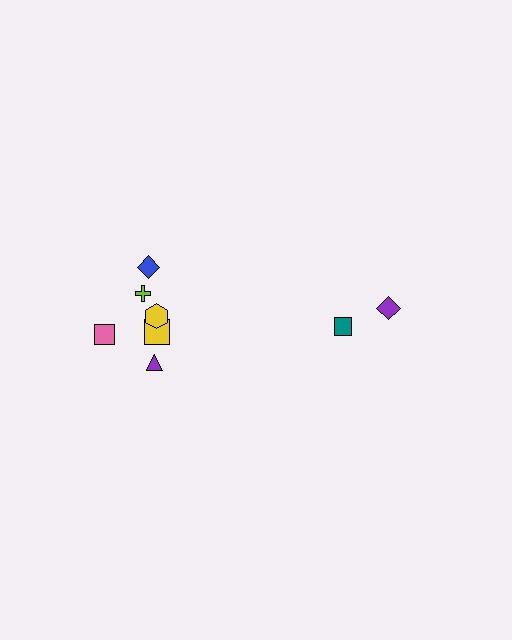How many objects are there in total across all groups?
There are 9 objects.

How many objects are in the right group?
There are 3 objects.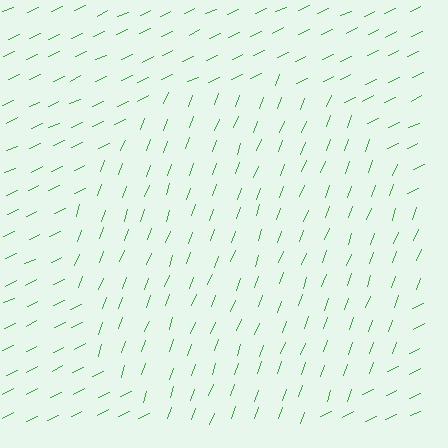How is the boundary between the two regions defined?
The boundary is defined purely by a change in line orientation (approximately 45 degrees difference). All lines are the same color and thickness.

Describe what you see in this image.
The image is filled with small green line segments. A circle region in the image has lines oriented differently from the surrounding lines, creating a visible texture boundary.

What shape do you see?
I see a circle.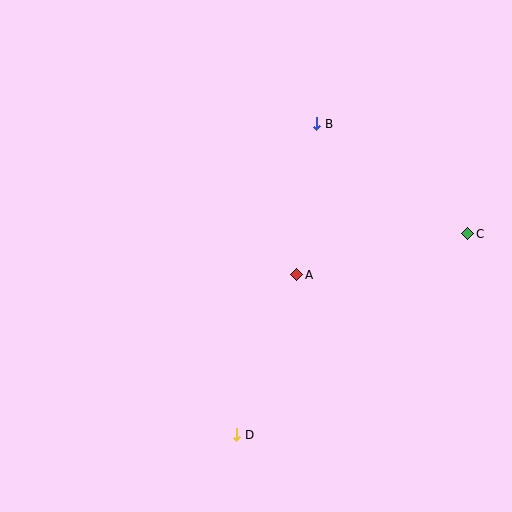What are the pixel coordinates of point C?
Point C is at (468, 234).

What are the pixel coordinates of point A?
Point A is at (296, 275).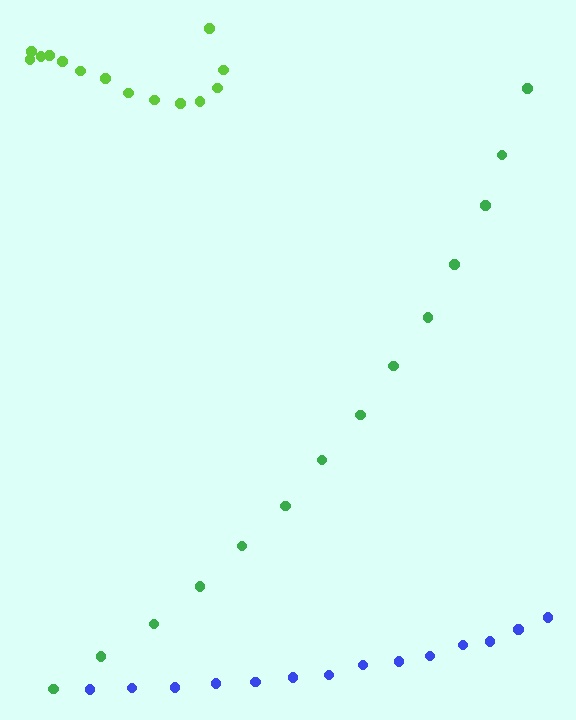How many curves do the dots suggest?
There are 3 distinct paths.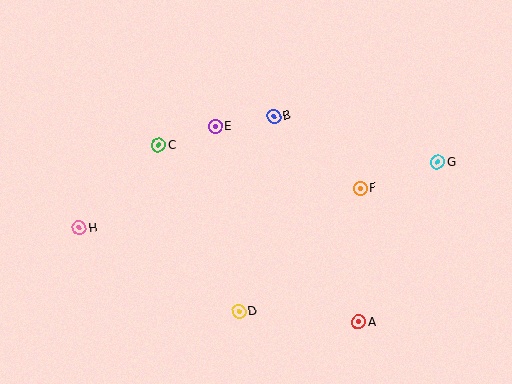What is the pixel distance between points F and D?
The distance between F and D is 173 pixels.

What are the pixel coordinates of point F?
Point F is at (360, 189).